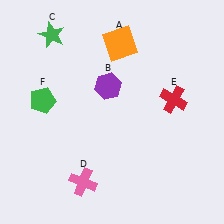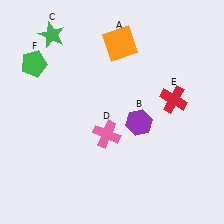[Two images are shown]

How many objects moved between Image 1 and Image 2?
3 objects moved between the two images.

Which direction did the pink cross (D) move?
The pink cross (D) moved up.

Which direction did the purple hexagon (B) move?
The purple hexagon (B) moved down.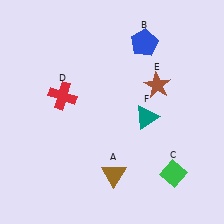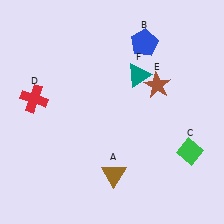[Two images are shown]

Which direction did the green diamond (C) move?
The green diamond (C) moved up.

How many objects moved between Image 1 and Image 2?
3 objects moved between the two images.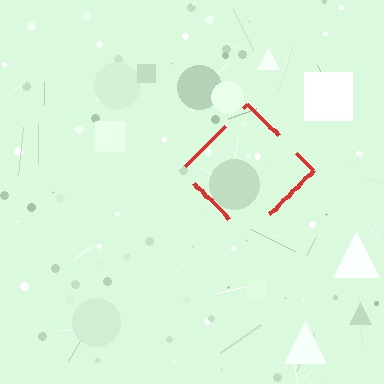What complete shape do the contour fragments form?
The contour fragments form a diamond.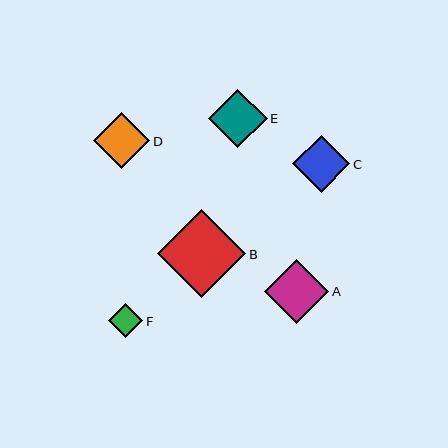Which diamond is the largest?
Diamond B is the largest with a size of approximately 88 pixels.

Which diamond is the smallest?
Diamond F is the smallest with a size of approximately 34 pixels.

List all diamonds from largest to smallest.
From largest to smallest: B, A, E, C, D, F.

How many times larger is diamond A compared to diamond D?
Diamond A is approximately 1.1 times the size of diamond D.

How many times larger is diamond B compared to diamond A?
Diamond B is approximately 1.4 times the size of diamond A.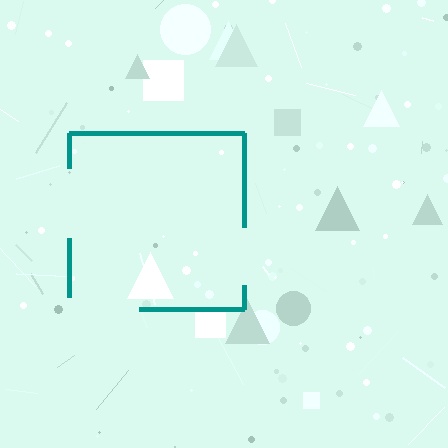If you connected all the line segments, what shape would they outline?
They would outline a square.